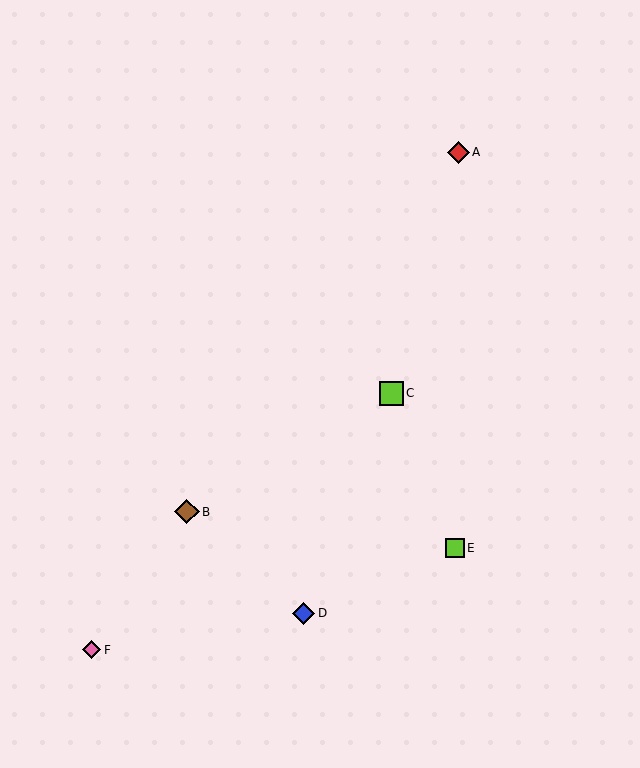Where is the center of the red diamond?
The center of the red diamond is at (458, 152).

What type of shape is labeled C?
Shape C is a lime square.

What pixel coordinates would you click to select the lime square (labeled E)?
Click at (455, 548) to select the lime square E.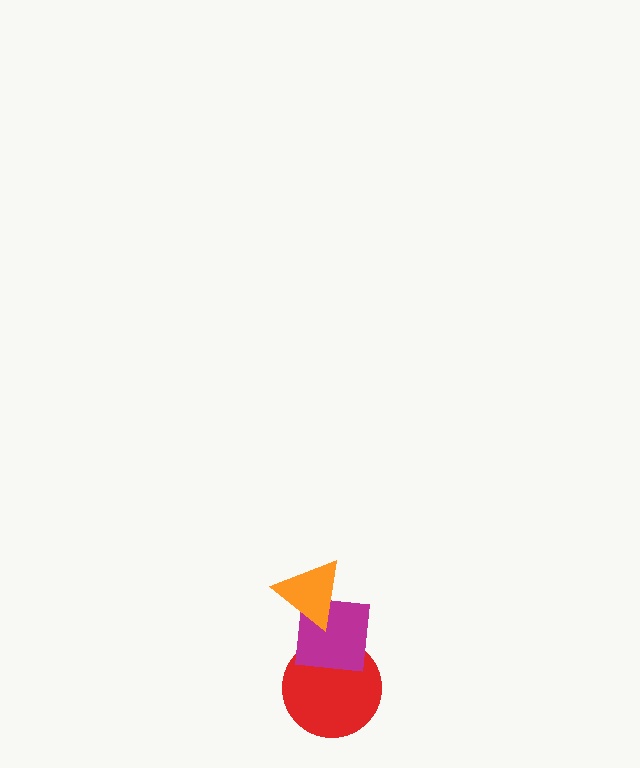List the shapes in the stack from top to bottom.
From top to bottom: the orange triangle, the magenta square, the red circle.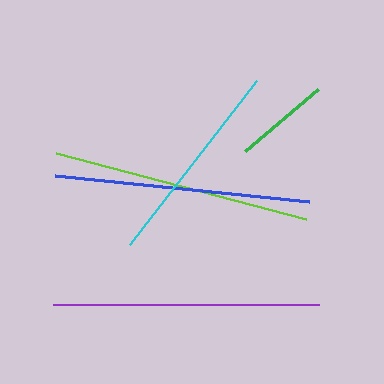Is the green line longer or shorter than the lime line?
The lime line is longer than the green line.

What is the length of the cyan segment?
The cyan segment is approximately 207 pixels long.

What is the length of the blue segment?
The blue segment is approximately 256 pixels long.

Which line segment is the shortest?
The green line is the shortest at approximately 96 pixels.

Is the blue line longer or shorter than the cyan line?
The blue line is longer than the cyan line.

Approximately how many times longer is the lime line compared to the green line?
The lime line is approximately 2.7 times the length of the green line.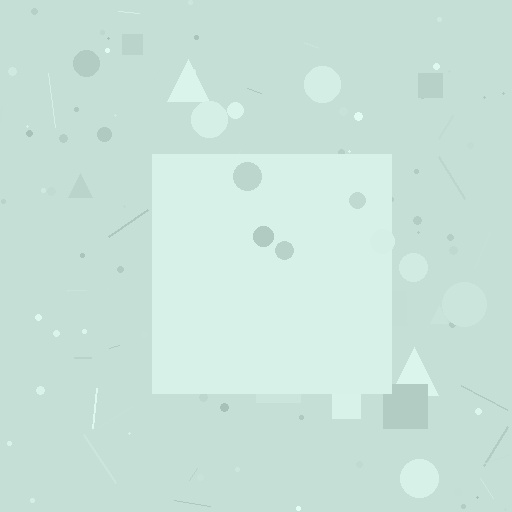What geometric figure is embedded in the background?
A square is embedded in the background.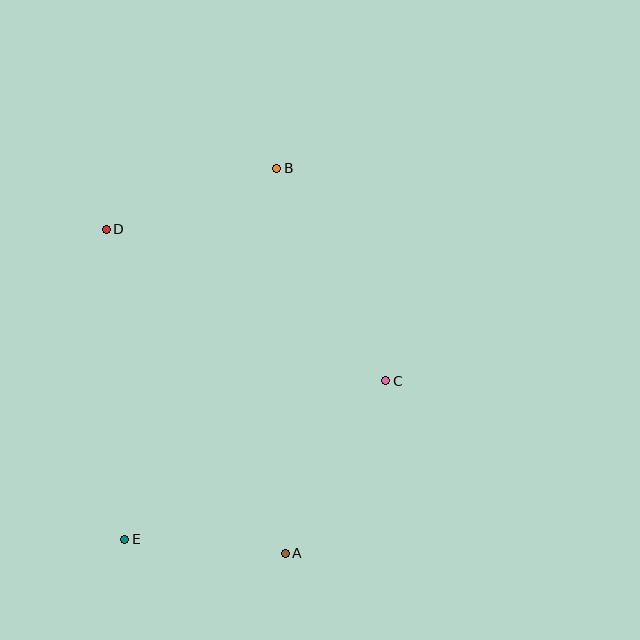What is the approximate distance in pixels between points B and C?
The distance between B and C is approximately 238 pixels.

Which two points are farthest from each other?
Points B and E are farthest from each other.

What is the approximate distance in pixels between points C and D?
The distance between C and D is approximately 318 pixels.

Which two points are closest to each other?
Points A and E are closest to each other.